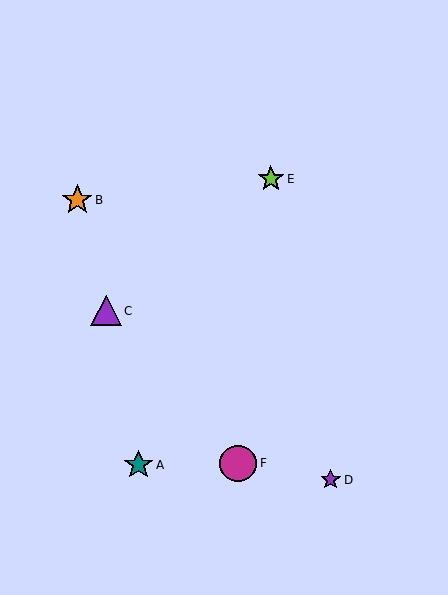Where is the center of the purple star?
The center of the purple star is at (331, 480).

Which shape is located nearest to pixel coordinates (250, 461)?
The magenta circle (labeled F) at (238, 463) is nearest to that location.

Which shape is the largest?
The magenta circle (labeled F) is the largest.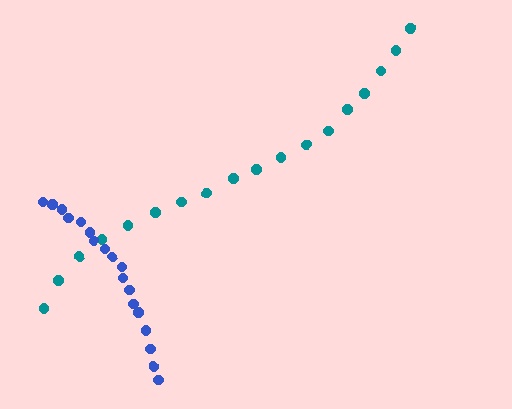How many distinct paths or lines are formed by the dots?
There are 2 distinct paths.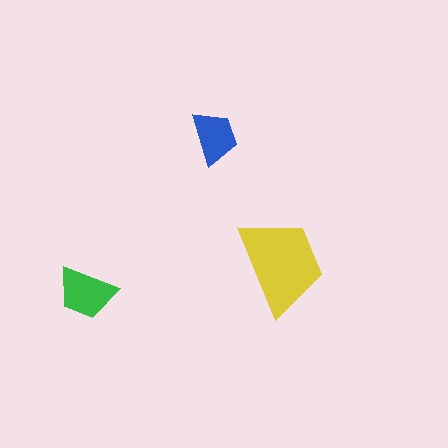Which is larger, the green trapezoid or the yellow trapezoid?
The yellow one.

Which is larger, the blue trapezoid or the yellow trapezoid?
The yellow one.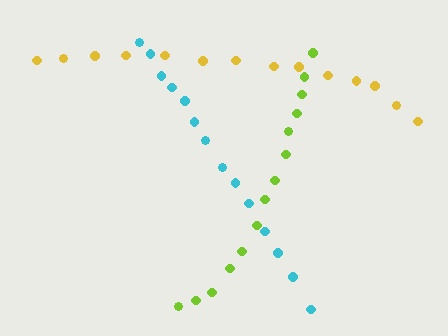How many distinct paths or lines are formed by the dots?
There are 3 distinct paths.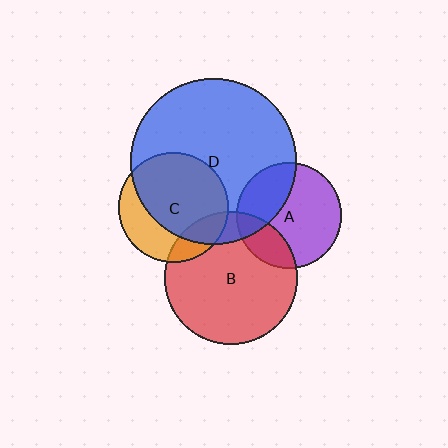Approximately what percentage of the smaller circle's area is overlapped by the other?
Approximately 15%.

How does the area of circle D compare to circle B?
Approximately 1.6 times.